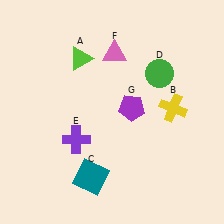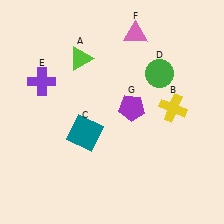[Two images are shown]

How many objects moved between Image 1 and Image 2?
3 objects moved between the two images.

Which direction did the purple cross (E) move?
The purple cross (E) moved up.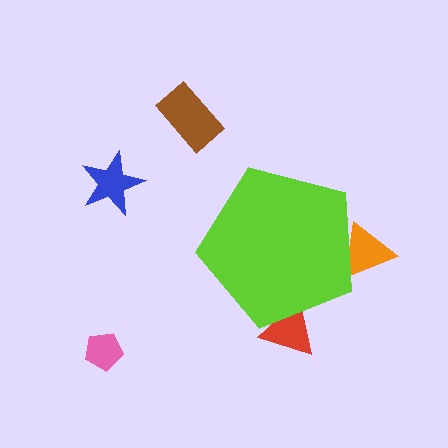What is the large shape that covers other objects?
A lime pentagon.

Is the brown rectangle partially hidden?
No, the brown rectangle is fully visible.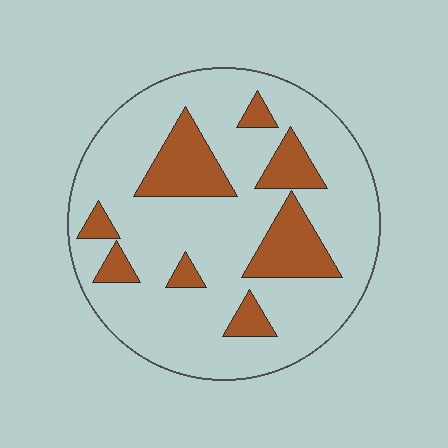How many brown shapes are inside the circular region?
8.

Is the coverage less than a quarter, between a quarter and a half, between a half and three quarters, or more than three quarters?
Less than a quarter.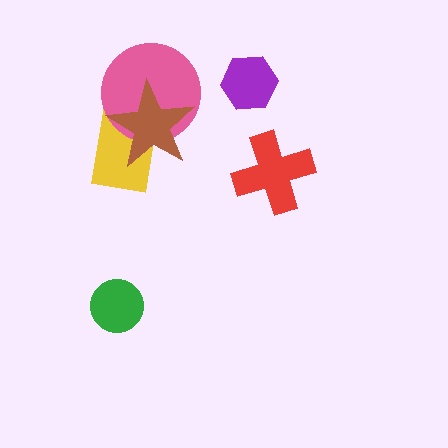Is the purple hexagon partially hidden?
No, no other shape covers it.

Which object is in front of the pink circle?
The brown star is in front of the pink circle.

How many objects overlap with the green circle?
0 objects overlap with the green circle.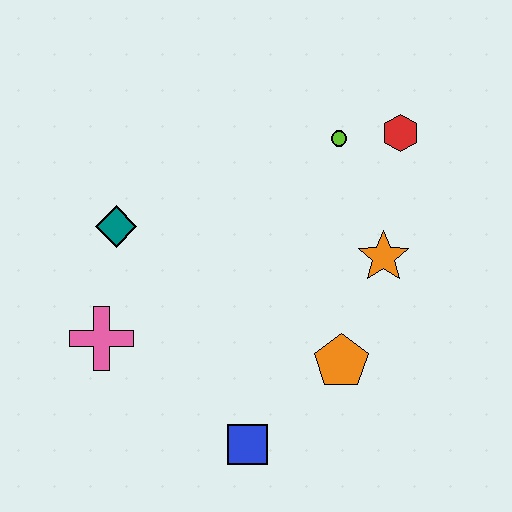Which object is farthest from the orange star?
The pink cross is farthest from the orange star.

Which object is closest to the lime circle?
The red hexagon is closest to the lime circle.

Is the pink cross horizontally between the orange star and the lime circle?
No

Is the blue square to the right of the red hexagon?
No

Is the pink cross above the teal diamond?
No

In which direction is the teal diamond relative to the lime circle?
The teal diamond is to the left of the lime circle.